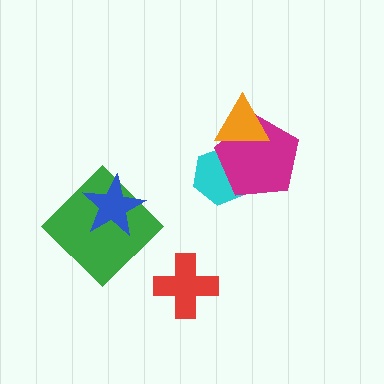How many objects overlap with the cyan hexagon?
2 objects overlap with the cyan hexagon.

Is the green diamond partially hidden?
Yes, it is partially covered by another shape.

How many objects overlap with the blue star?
1 object overlaps with the blue star.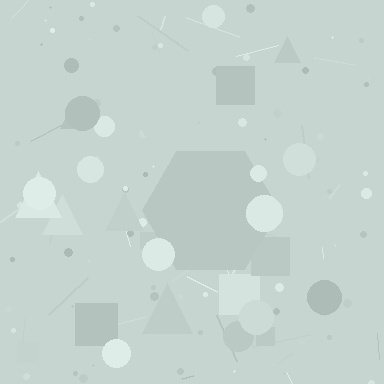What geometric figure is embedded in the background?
A hexagon is embedded in the background.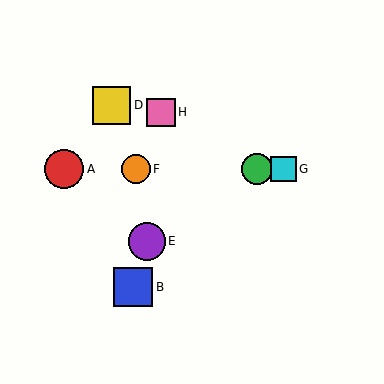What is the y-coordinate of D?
Object D is at y≈105.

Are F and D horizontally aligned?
No, F is at y≈169 and D is at y≈105.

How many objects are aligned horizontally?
4 objects (A, C, F, G) are aligned horizontally.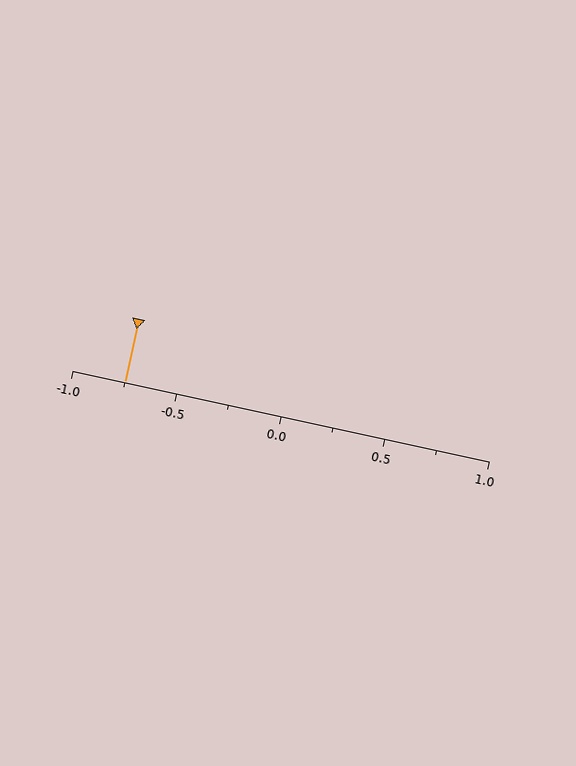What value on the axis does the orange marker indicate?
The marker indicates approximately -0.75.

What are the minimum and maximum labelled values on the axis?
The axis runs from -1.0 to 1.0.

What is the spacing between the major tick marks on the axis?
The major ticks are spaced 0.5 apart.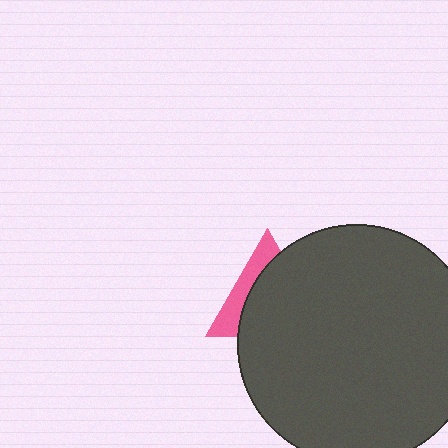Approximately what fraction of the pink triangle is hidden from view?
Roughly 68% of the pink triangle is hidden behind the dark gray circle.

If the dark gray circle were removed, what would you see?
You would see the complete pink triangle.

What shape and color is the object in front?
The object in front is a dark gray circle.